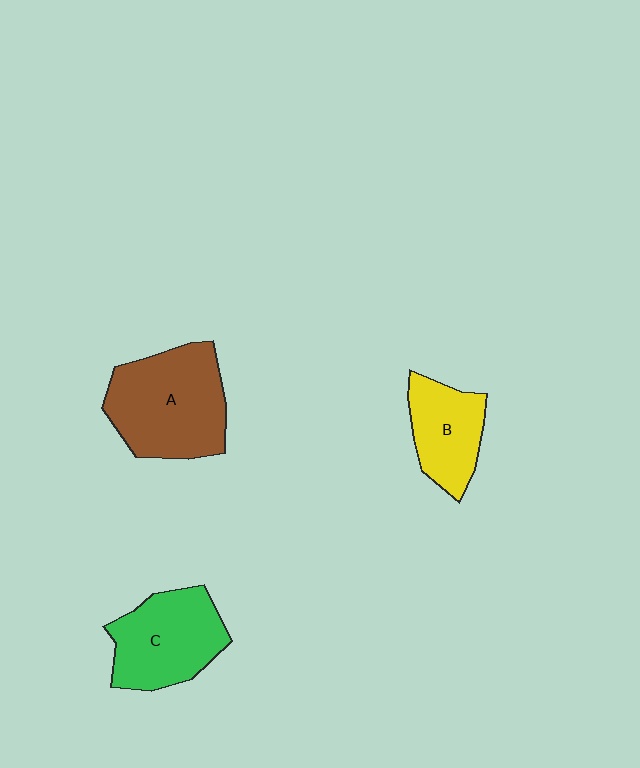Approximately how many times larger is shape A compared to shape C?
Approximately 1.3 times.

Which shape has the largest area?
Shape A (brown).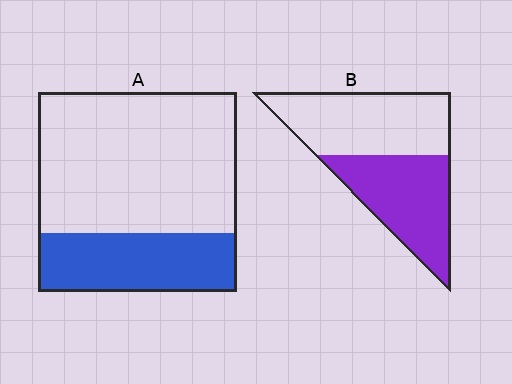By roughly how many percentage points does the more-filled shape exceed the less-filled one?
By roughly 20 percentage points (B over A).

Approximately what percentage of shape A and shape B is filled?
A is approximately 30% and B is approximately 45%.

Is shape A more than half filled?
No.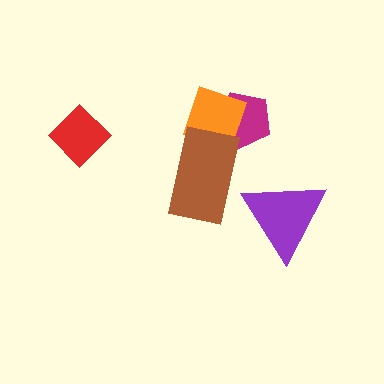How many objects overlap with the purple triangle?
0 objects overlap with the purple triangle.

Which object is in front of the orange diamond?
The brown rectangle is in front of the orange diamond.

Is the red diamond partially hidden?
No, no other shape covers it.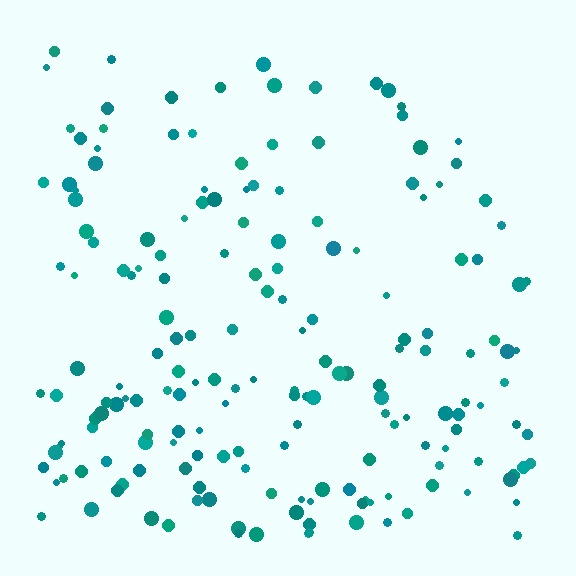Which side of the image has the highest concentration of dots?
The bottom.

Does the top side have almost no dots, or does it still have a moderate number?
Still a moderate number, just noticeably fewer than the bottom.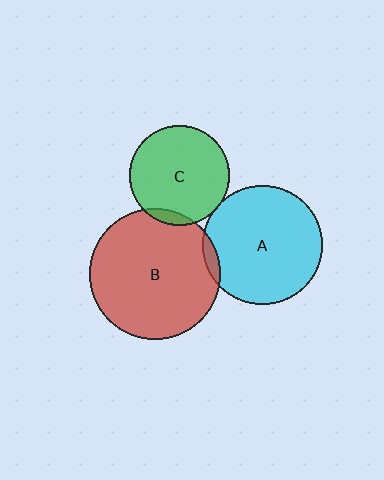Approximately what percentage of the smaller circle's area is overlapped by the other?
Approximately 5%.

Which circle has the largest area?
Circle B (red).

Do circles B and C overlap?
Yes.